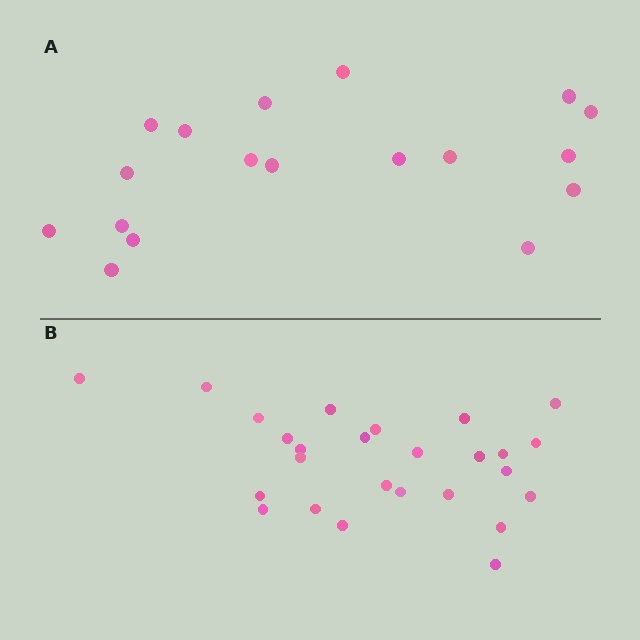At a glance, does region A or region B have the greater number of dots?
Region B (the bottom region) has more dots.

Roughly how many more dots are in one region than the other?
Region B has roughly 8 or so more dots than region A.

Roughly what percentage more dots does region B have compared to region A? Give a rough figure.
About 45% more.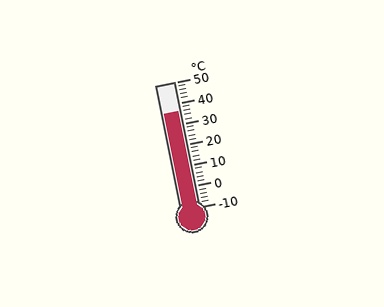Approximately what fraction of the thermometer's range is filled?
The thermometer is filled to approximately 75% of its range.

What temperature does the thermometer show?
The thermometer shows approximately 36°C.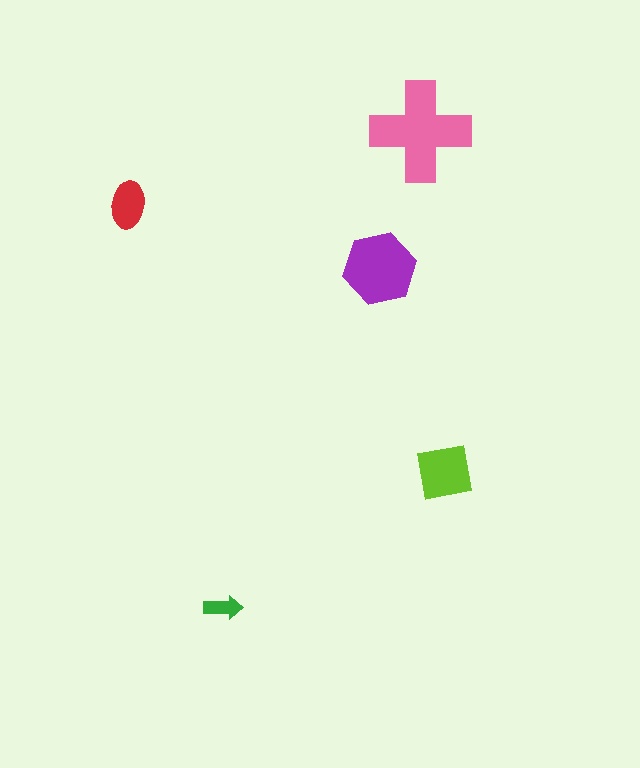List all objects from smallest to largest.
The green arrow, the red ellipse, the lime square, the purple hexagon, the pink cross.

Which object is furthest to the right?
The lime square is rightmost.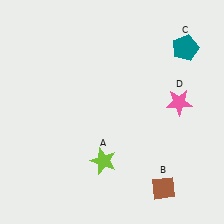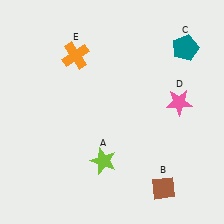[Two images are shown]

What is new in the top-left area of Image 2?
An orange cross (E) was added in the top-left area of Image 2.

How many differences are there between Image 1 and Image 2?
There is 1 difference between the two images.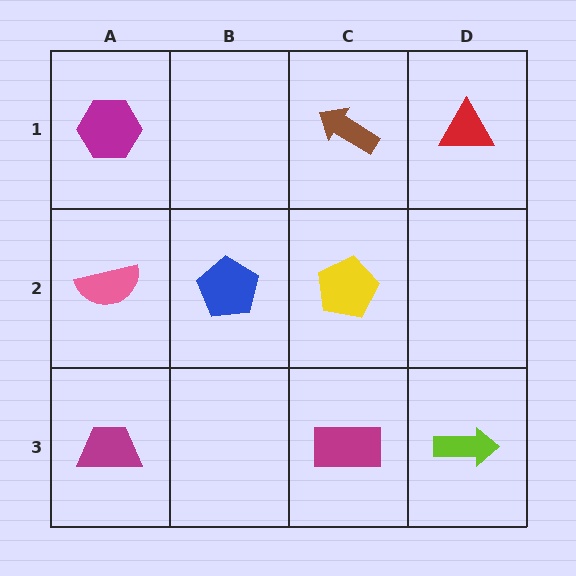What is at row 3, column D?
A lime arrow.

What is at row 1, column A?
A magenta hexagon.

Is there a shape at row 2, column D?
No, that cell is empty.